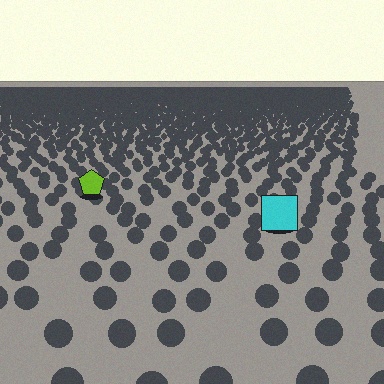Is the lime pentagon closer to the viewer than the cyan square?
No. The cyan square is closer — you can tell from the texture gradient: the ground texture is coarser near it.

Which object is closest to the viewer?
The cyan square is closest. The texture marks near it are larger and more spread out.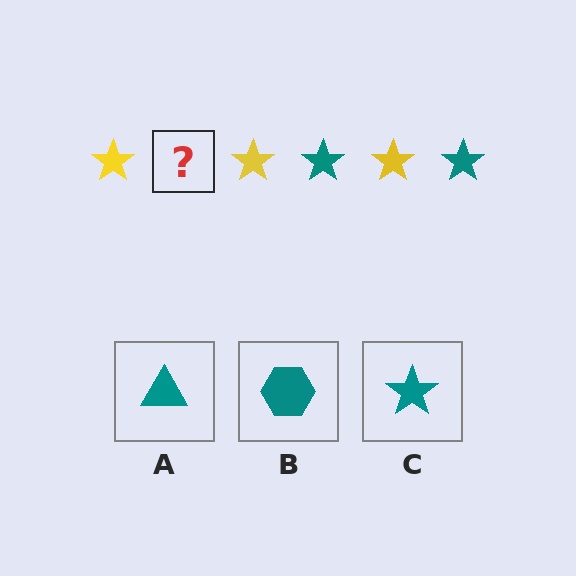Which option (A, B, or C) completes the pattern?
C.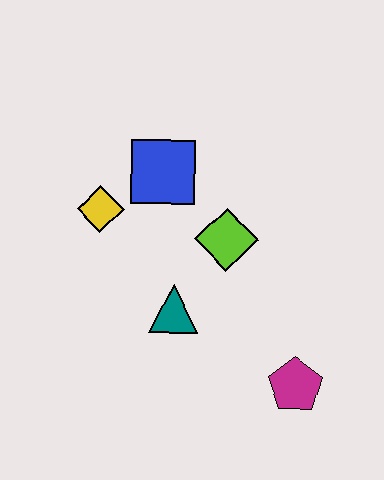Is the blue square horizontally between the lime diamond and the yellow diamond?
Yes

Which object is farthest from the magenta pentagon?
The yellow diamond is farthest from the magenta pentagon.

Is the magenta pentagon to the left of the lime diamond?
No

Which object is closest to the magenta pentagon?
The teal triangle is closest to the magenta pentagon.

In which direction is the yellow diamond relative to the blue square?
The yellow diamond is to the left of the blue square.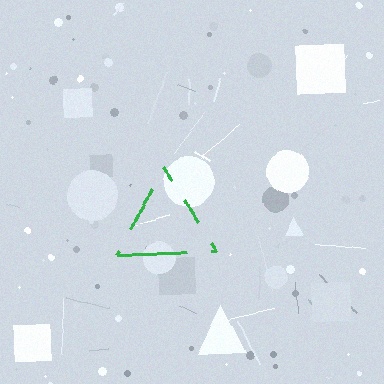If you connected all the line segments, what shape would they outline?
They would outline a triangle.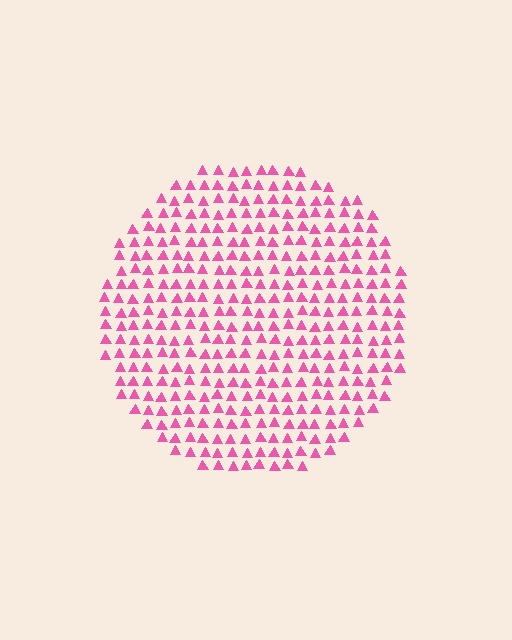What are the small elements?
The small elements are triangles.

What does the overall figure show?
The overall figure shows a circle.